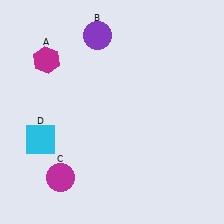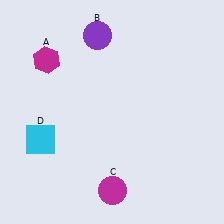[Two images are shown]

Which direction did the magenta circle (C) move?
The magenta circle (C) moved right.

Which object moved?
The magenta circle (C) moved right.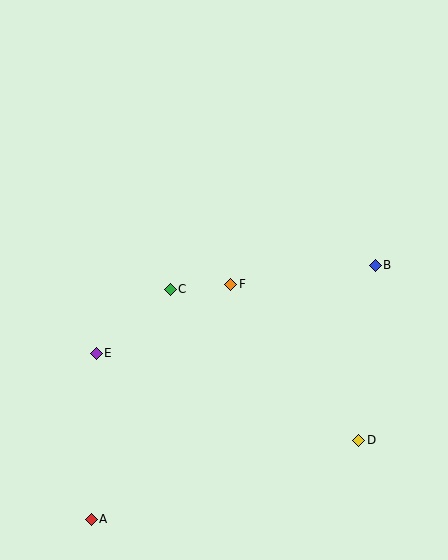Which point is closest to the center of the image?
Point F at (231, 284) is closest to the center.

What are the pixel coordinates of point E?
Point E is at (96, 353).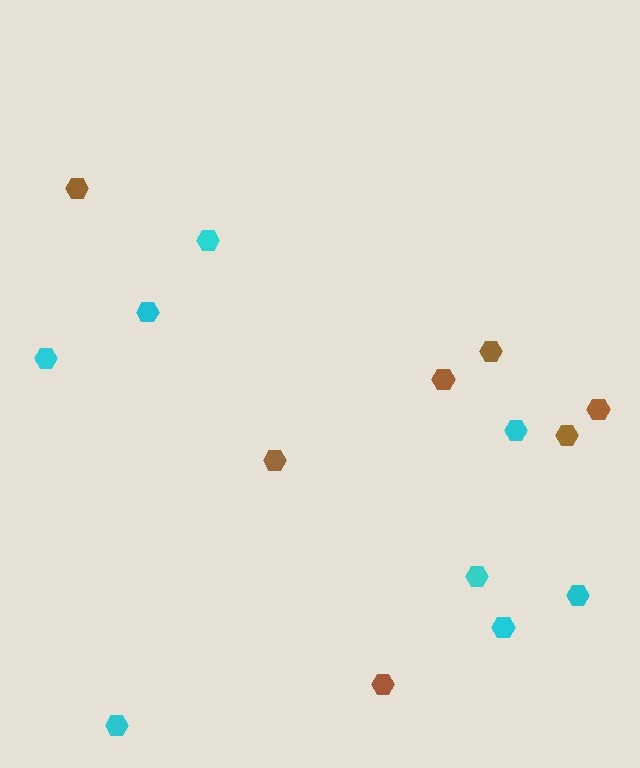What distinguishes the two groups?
There are 2 groups: one group of brown hexagons (7) and one group of cyan hexagons (8).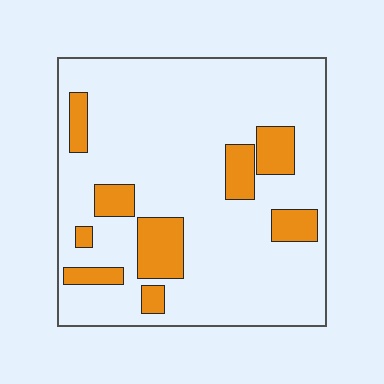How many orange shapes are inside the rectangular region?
9.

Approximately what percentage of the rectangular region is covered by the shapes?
Approximately 20%.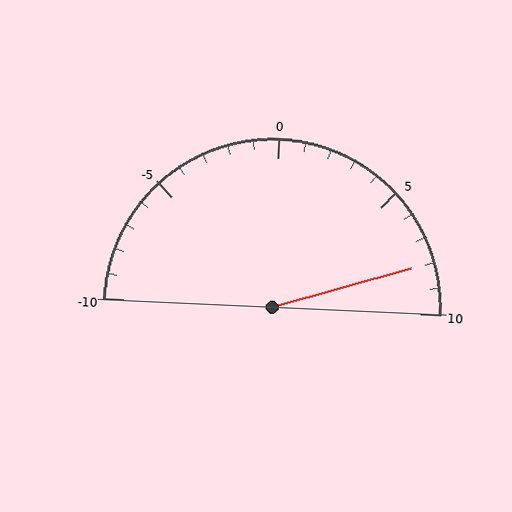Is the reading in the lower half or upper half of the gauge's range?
The reading is in the upper half of the range (-10 to 10).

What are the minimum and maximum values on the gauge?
The gauge ranges from -10 to 10.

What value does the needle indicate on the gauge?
The needle indicates approximately 8.